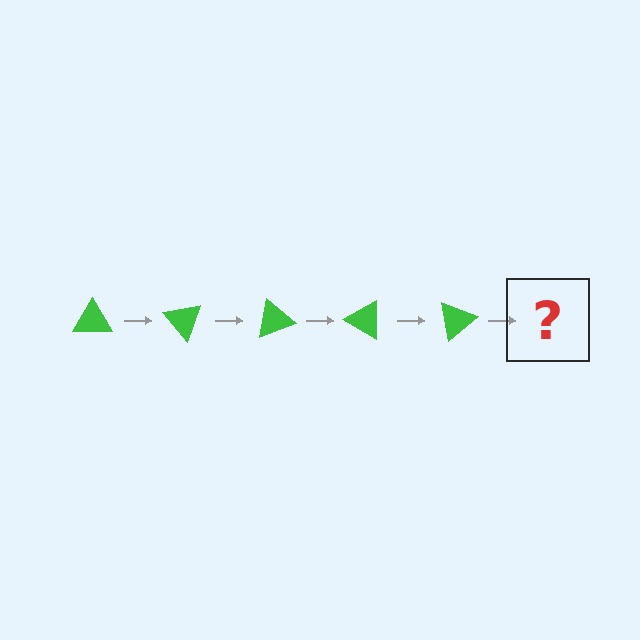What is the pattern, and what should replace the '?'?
The pattern is that the triangle rotates 50 degrees each step. The '?' should be a green triangle rotated 250 degrees.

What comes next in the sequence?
The next element should be a green triangle rotated 250 degrees.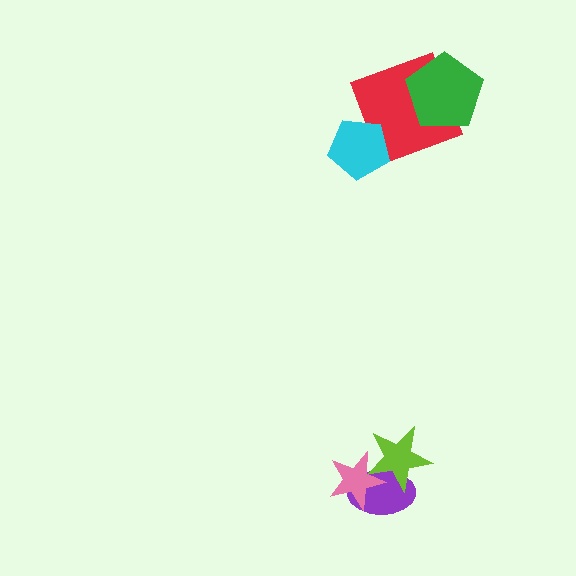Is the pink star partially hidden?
Yes, it is partially covered by another shape.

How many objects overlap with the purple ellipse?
2 objects overlap with the purple ellipse.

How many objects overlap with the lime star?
2 objects overlap with the lime star.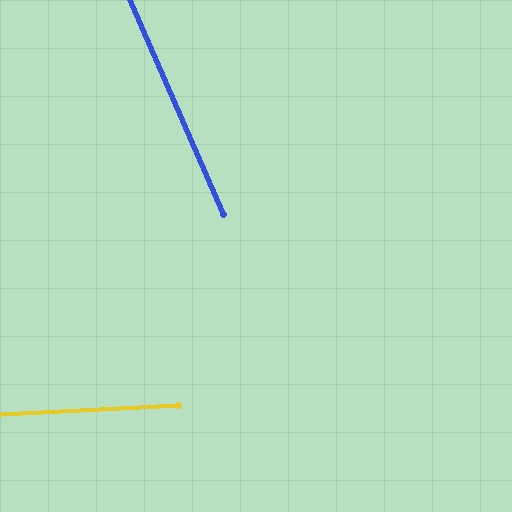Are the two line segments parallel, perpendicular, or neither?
Neither parallel nor perpendicular — they differ by about 69°.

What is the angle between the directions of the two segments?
Approximately 69 degrees.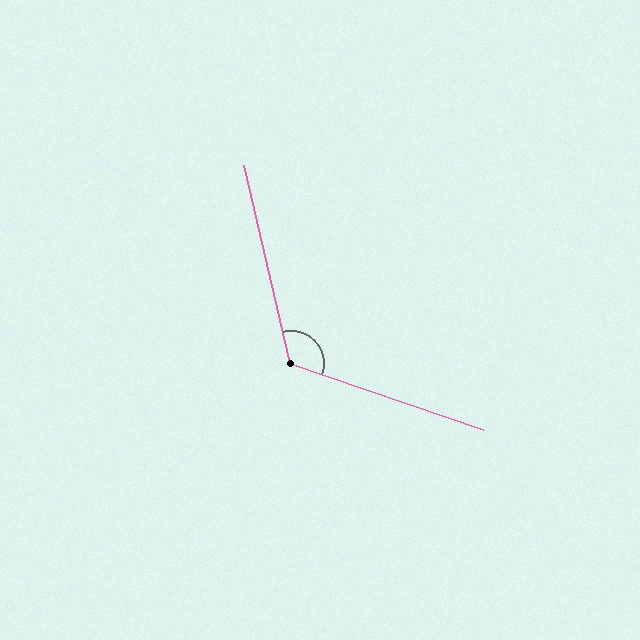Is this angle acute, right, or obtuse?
It is obtuse.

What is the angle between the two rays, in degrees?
Approximately 122 degrees.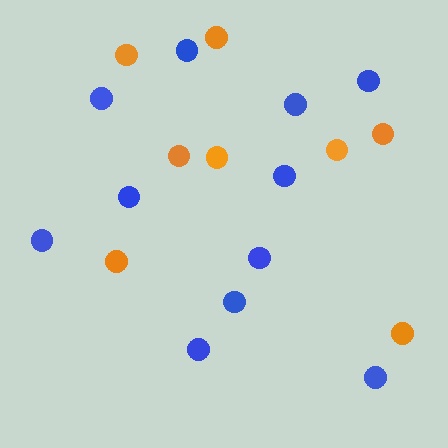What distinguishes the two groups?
There are 2 groups: one group of blue circles (11) and one group of orange circles (8).